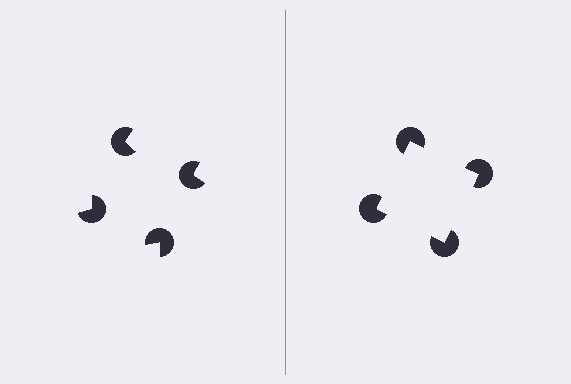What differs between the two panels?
The pac-man discs are positioned identically on both sides; only the wedge orientations differ. On the right they align to a square; on the left they are misaligned.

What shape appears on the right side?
An illusory square.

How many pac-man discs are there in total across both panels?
8 — 4 on each side.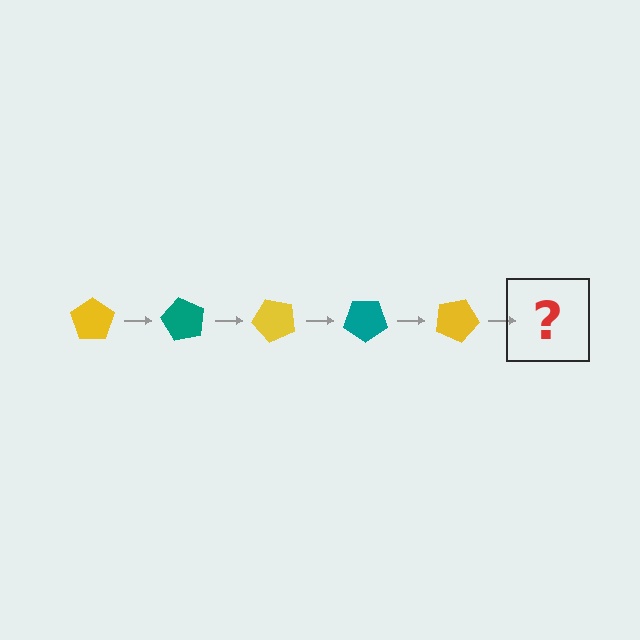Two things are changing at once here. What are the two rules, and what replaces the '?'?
The two rules are that it rotates 60 degrees each step and the color cycles through yellow and teal. The '?' should be a teal pentagon, rotated 300 degrees from the start.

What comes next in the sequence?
The next element should be a teal pentagon, rotated 300 degrees from the start.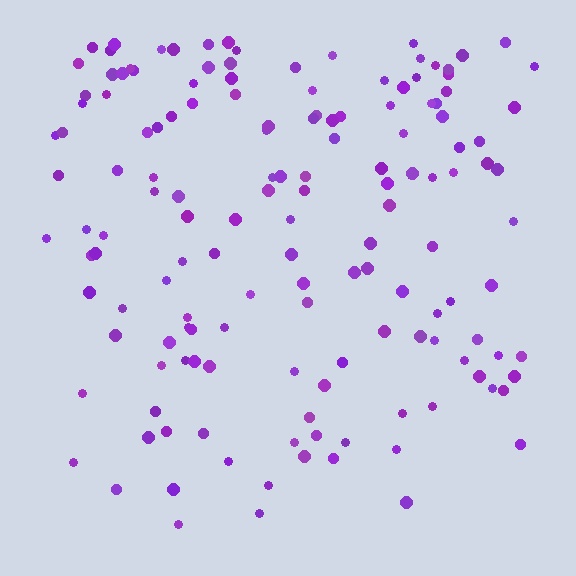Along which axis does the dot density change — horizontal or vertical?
Vertical.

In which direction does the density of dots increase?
From bottom to top, with the top side densest.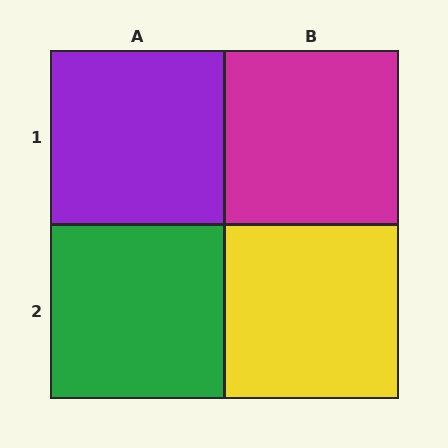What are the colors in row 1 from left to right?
Purple, magenta.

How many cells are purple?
1 cell is purple.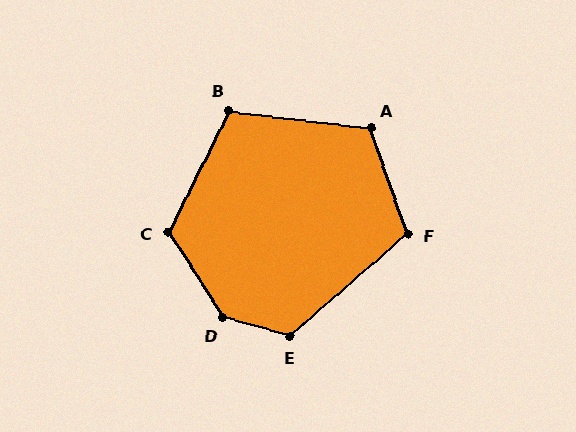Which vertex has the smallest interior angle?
B, at approximately 110 degrees.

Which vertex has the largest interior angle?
D, at approximately 138 degrees.